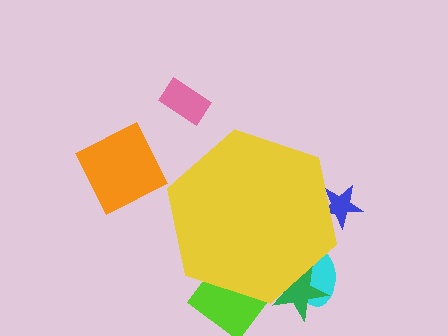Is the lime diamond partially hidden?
Yes, the lime diamond is partially hidden behind the yellow hexagon.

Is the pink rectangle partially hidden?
No, the pink rectangle is fully visible.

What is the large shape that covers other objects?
A yellow hexagon.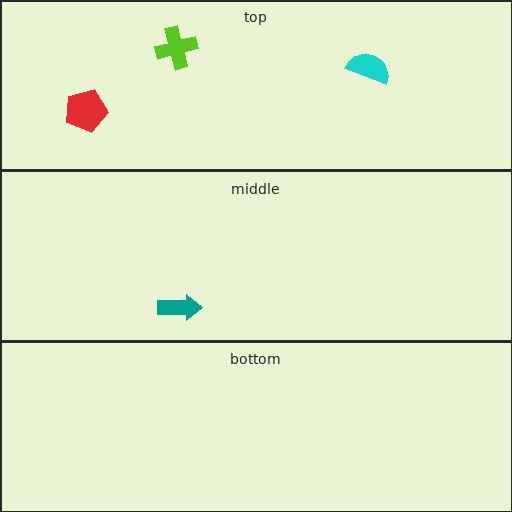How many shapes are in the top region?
3.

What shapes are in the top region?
The red pentagon, the lime cross, the cyan semicircle.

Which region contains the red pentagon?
The top region.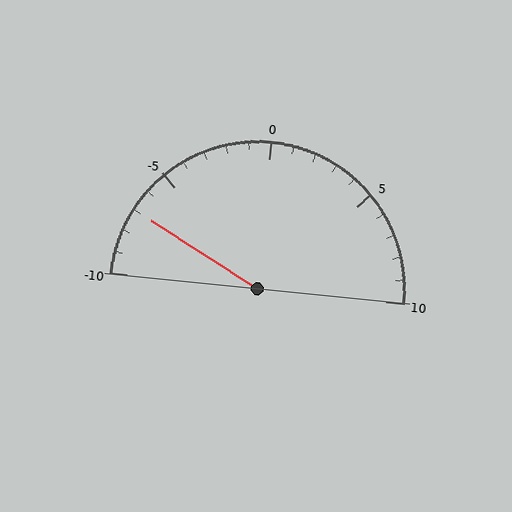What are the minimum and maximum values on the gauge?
The gauge ranges from -10 to 10.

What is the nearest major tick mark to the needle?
The nearest major tick mark is -5.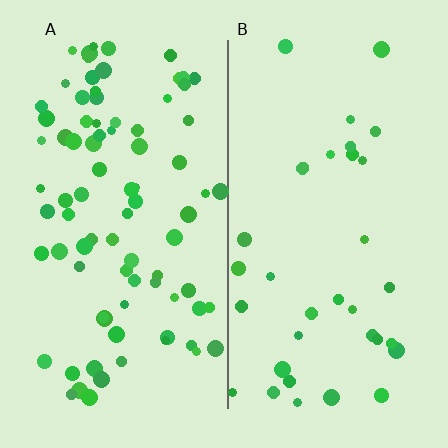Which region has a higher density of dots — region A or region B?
A (the left).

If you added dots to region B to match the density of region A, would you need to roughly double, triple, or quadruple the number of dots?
Approximately double.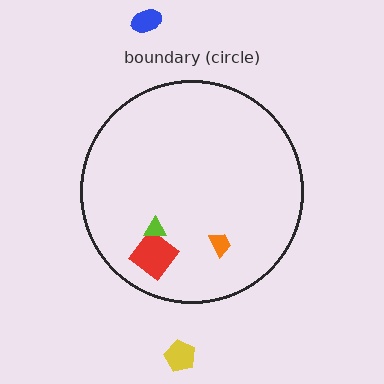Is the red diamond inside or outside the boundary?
Inside.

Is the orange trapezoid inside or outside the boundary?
Inside.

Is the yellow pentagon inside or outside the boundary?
Outside.